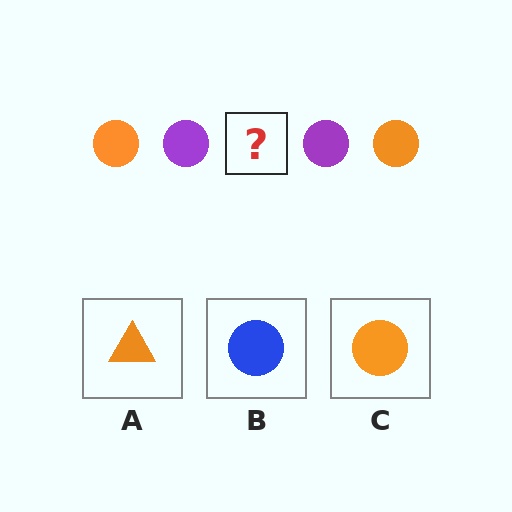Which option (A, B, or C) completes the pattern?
C.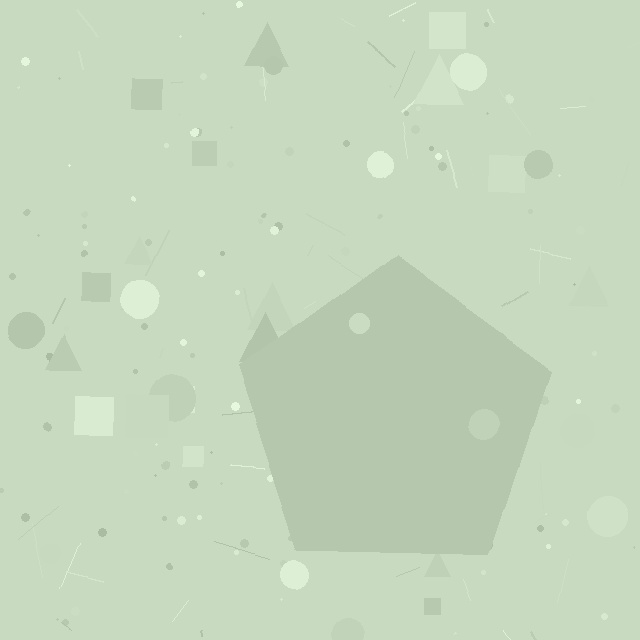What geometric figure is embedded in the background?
A pentagon is embedded in the background.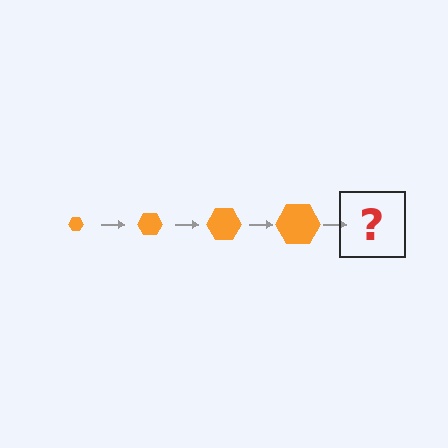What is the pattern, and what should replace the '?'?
The pattern is that the hexagon gets progressively larger each step. The '?' should be an orange hexagon, larger than the previous one.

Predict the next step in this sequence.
The next step is an orange hexagon, larger than the previous one.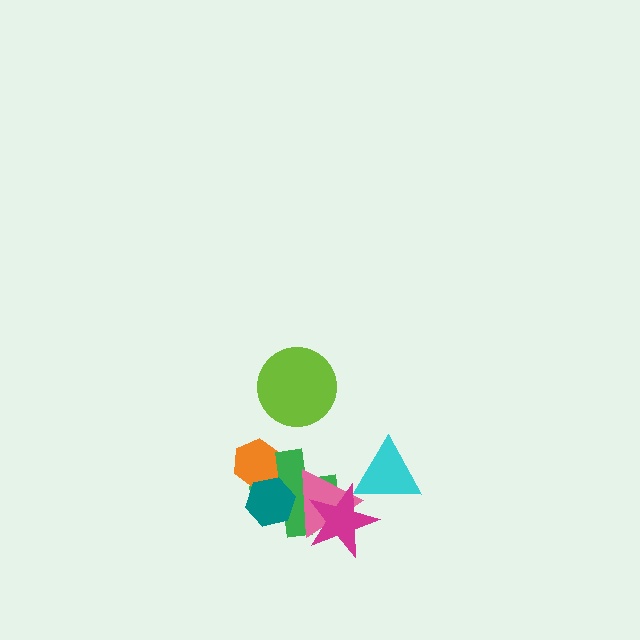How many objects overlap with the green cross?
4 objects overlap with the green cross.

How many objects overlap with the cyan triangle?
2 objects overlap with the cyan triangle.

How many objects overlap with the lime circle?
0 objects overlap with the lime circle.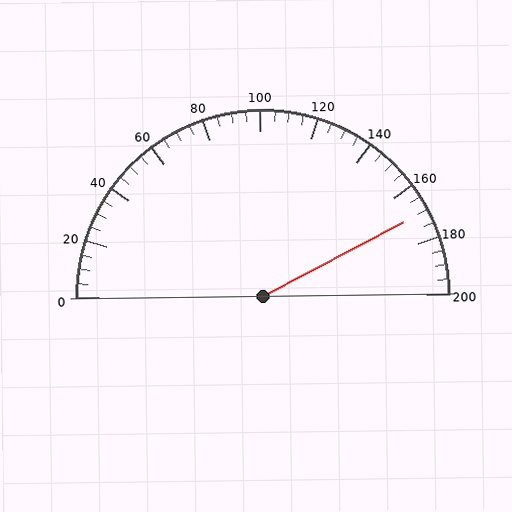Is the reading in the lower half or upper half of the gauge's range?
The reading is in the upper half of the range (0 to 200).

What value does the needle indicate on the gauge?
The needle indicates approximately 170.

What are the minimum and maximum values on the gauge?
The gauge ranges from 0 to 200.